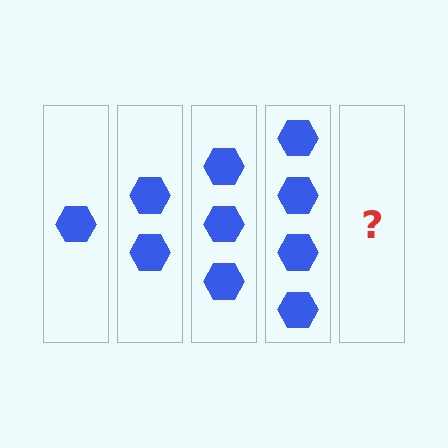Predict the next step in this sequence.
The next step is 5 hexagons.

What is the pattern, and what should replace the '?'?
The pattern is that each step adds one more hexagon. The '?' should be 5 hexagons.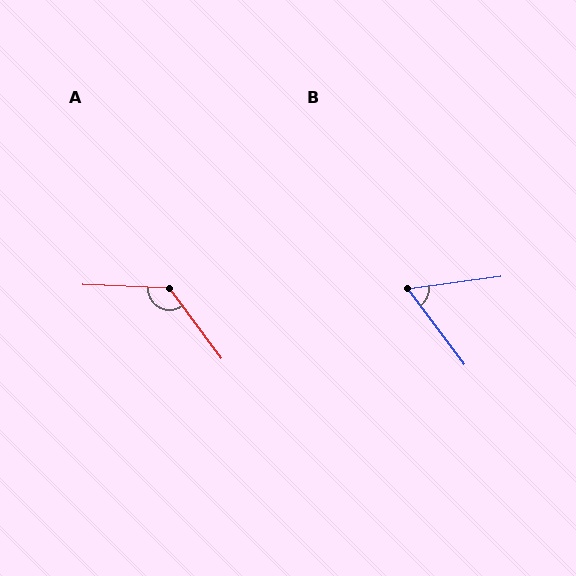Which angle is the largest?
A, at approximately 129 degrees.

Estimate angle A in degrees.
Approximately 129 degrees.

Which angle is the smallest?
B, at approximately 61 degrees.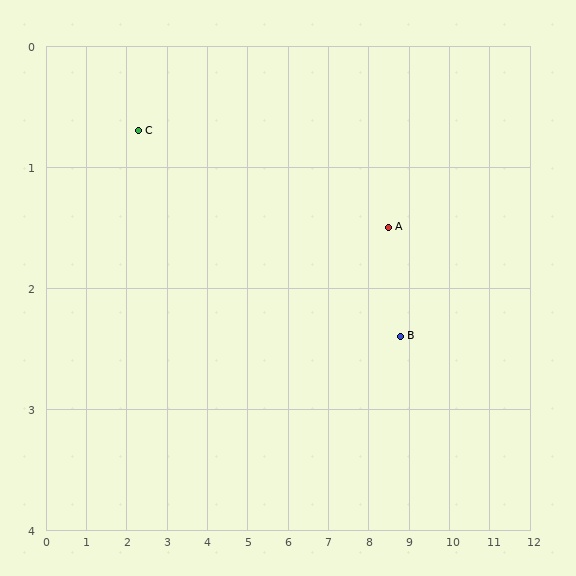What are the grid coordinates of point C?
Point C is at approximately (2.3, 0.7).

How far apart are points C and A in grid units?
Points C and A are about 6.3 grid units apart.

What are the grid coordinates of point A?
Point A is at approximately (8.5, 1.5).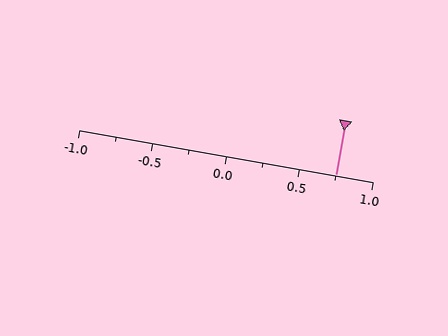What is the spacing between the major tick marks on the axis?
The major ticks are spaced 0.5 apart.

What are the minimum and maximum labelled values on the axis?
The axis runs from -1.0 to 1.0.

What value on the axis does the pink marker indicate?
The marker indicates approximately 0.75.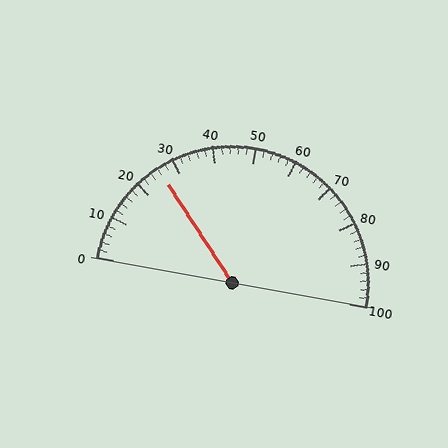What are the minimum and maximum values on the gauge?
The gauge ranges from 0 to 100.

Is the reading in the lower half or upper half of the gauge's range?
The reading is in the lower half of the range (0 to 100).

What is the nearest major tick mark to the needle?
The nearest major tick mark is 30.